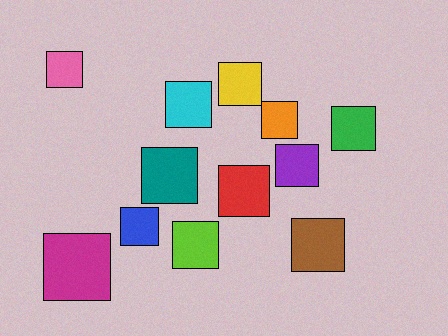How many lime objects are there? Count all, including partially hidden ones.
There is 1 lime object.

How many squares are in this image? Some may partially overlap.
There are 12 squares.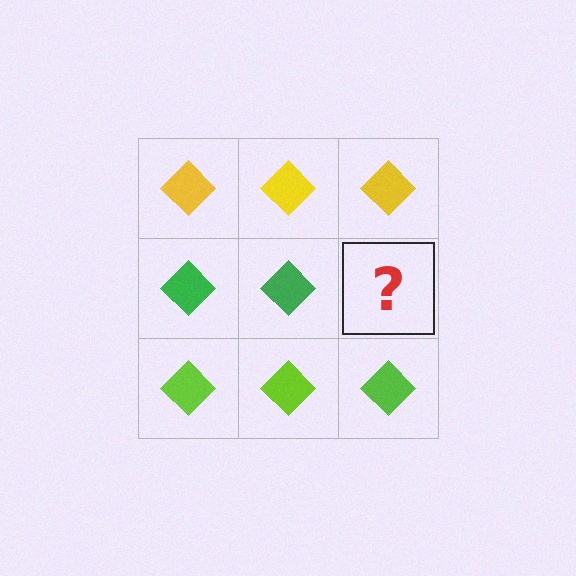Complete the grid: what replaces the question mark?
The question mark should be replaced with a green diamond.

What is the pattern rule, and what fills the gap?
The rule is that each row has a consistent color. The gap should be filled with a green diamond.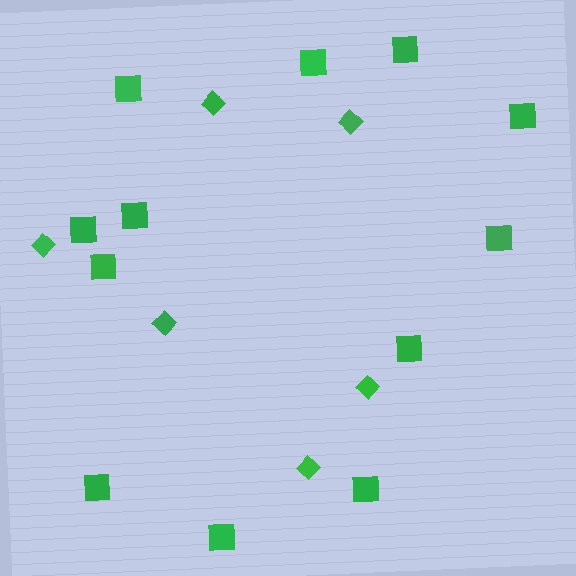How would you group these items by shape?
There are 2 groups: one group of squares (12) and one group of diamonds (6).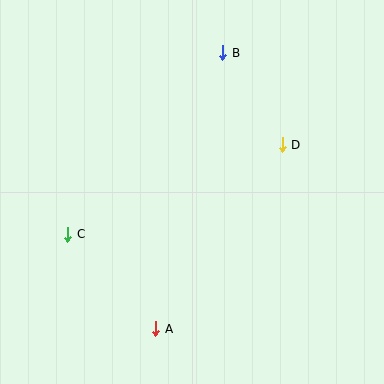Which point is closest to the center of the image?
Point D at (282, 145) is closest to the center.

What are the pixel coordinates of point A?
Point A is at (156, 329).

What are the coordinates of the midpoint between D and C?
The midpoint between D and C is at (175, 189).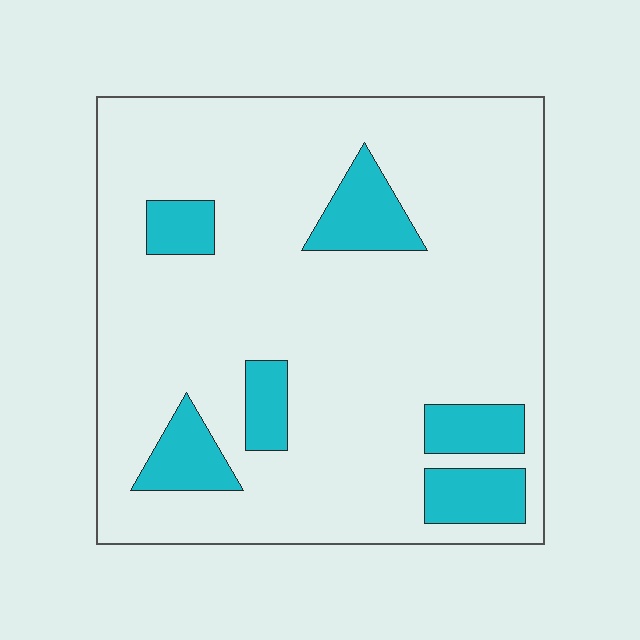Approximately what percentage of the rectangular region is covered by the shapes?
Approximately 15%.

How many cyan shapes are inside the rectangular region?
6.